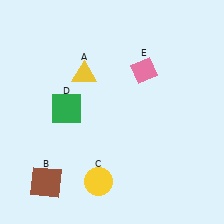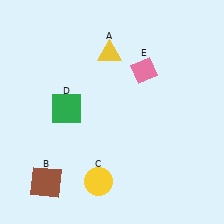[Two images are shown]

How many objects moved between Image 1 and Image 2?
1 object moved between the two images.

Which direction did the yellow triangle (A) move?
The yellow triangle (A) moved right.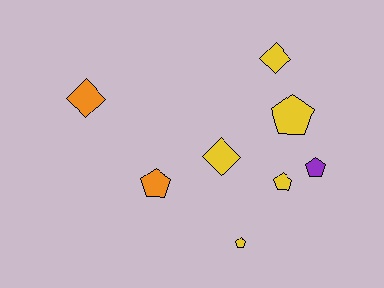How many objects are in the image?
There are 8 objects.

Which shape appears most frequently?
Pentagon, with 5 objects.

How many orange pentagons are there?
There is 1 orange pentagon.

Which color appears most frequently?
Yellow, with 5 objects.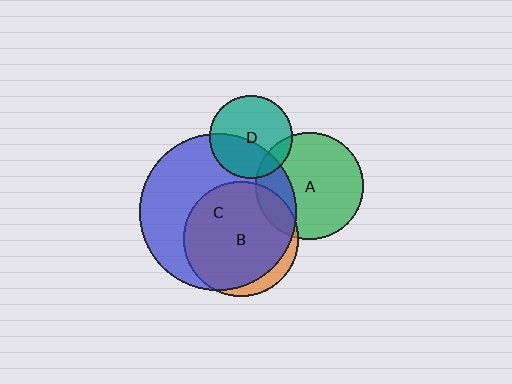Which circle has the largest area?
Circle C (blue).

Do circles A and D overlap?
Yes.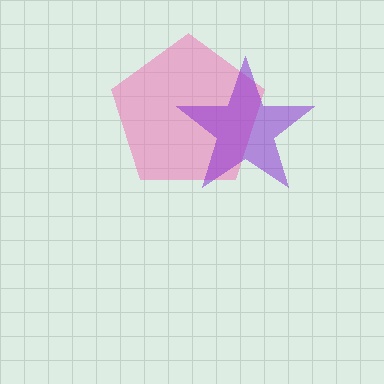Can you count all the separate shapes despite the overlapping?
Yes, there are 2 separate shapes.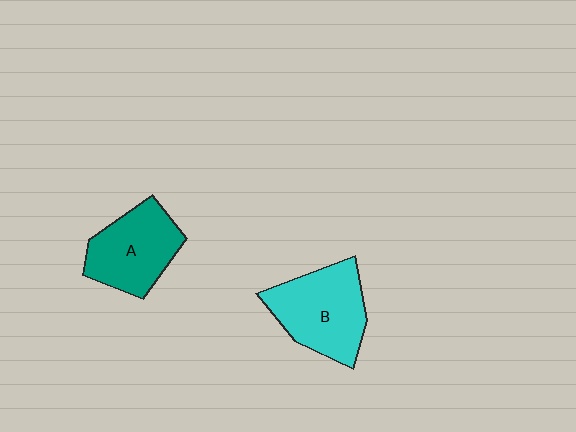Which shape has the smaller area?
Shape A (teal).